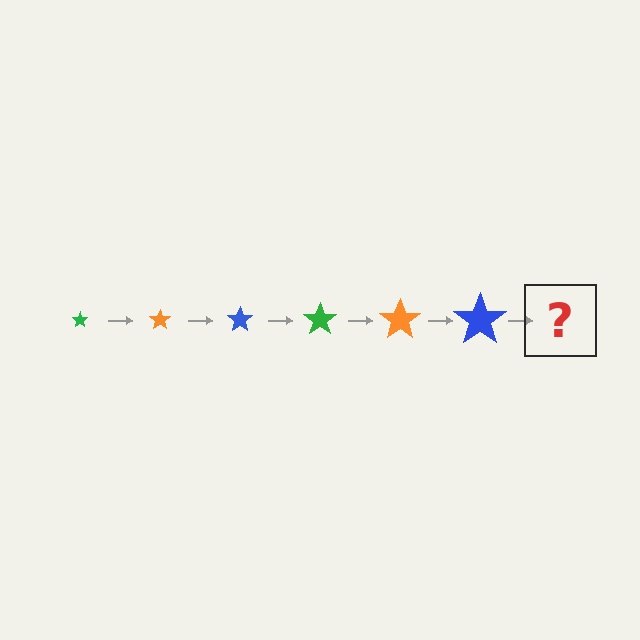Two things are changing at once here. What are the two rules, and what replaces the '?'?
The two rules are that the star grows larger each step and the color cycles through green, orange, and blue. The '?' should be a green star, larger than the previous one.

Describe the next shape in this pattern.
It should be a green star, larger than the previous one.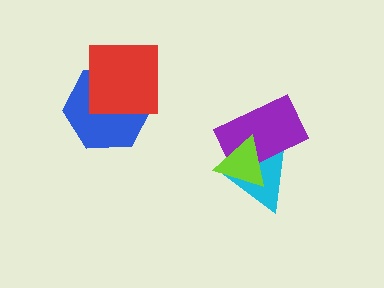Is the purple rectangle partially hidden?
Yes, it is partially covered by another shape.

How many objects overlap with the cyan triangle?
2 objects overlap with the cyan triangle.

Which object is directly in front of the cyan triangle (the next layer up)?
The purple rectangle is directly in front of the cyan triangle.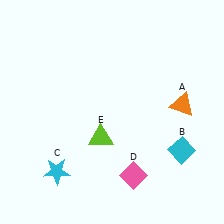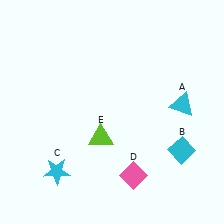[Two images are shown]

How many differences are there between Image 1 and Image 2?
There is 1 difference between the two images.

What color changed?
The triangle (A) changed from orange in Image 1 to cyan in Image 2.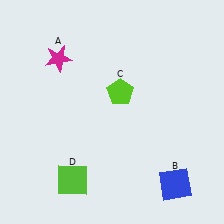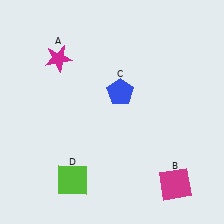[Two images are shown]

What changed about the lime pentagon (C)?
In Image 1, C is lime. In Image 2, it changed to blue.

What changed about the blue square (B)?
In Image 1, B is blue. In Image 2, it changed to magenta.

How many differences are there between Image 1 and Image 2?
There are 2 differences between the two images.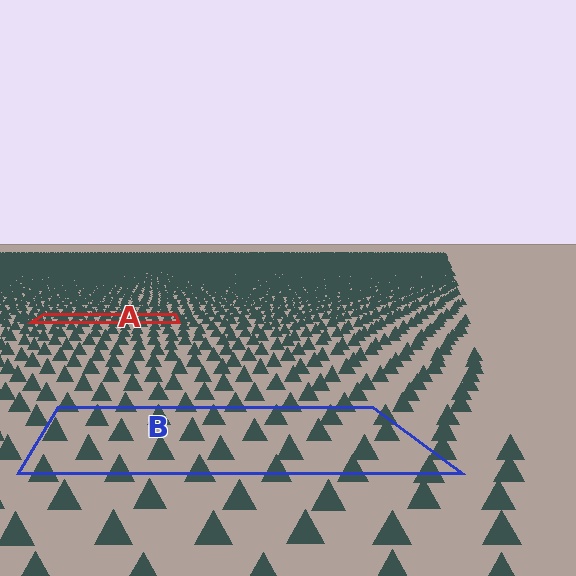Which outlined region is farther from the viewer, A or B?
Region A is farther from the viewer — the texture elements inside it appear smaller and more densely packed.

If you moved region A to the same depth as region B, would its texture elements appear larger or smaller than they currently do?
They would appear larger. At a closer depth, the same texture elements are projected at a bigger on-screen size.